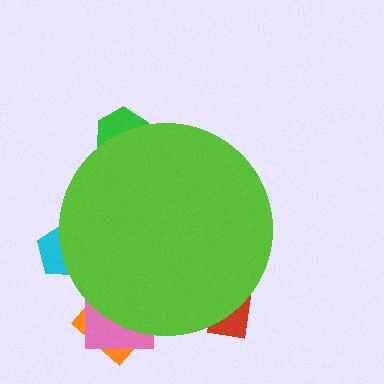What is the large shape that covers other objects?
A lime circle.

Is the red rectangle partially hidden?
Yes, the red rectangle is partially hidden behind the lime circle.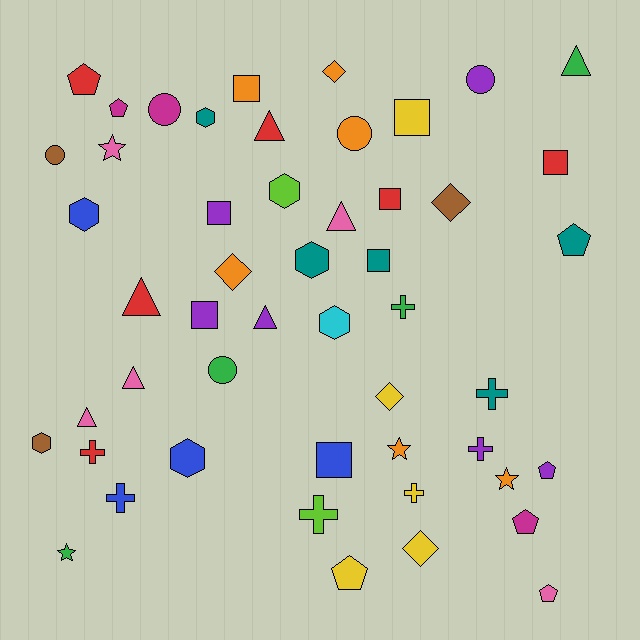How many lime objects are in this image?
There are 2 lime objects.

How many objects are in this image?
There are 50 objects.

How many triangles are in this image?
There are 7 triangles.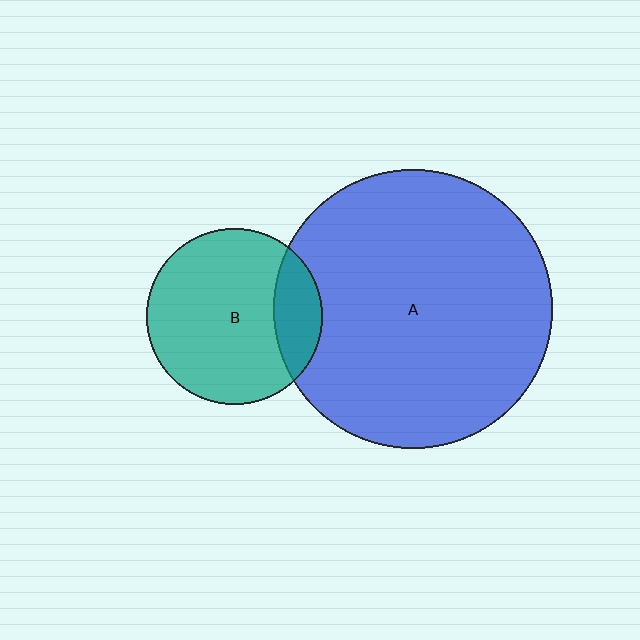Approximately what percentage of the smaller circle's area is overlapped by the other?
Approximately 20%.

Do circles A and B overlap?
Yes.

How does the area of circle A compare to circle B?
Approximately 2.5 times.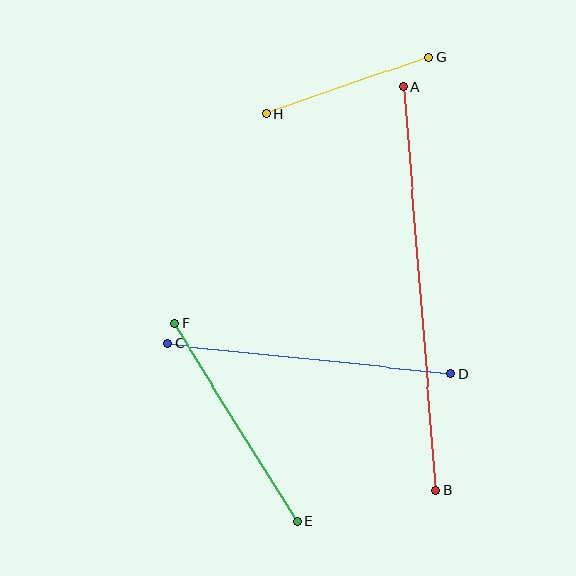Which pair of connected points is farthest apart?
Points A and B are farthest apart.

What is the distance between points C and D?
The distance is approximately 284 pixels.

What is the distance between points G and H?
The distance is approximately 173 pixels.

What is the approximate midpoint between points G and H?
The midpoint is at approximately (347, 85) pixels.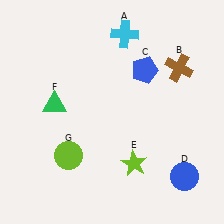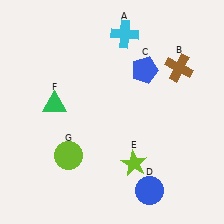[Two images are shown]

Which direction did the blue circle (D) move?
The blue circle (D) moved left.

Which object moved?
The blue circle (D) moved left.